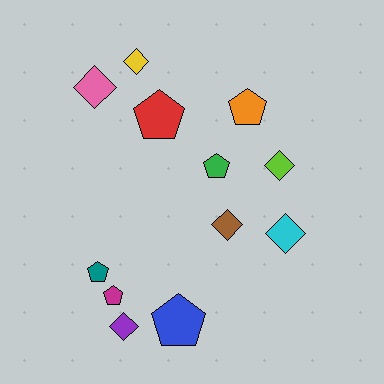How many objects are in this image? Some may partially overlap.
There are 12 objects.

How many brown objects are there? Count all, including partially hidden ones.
There is 1 brown object.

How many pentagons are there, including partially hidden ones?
There are 6 pentagons.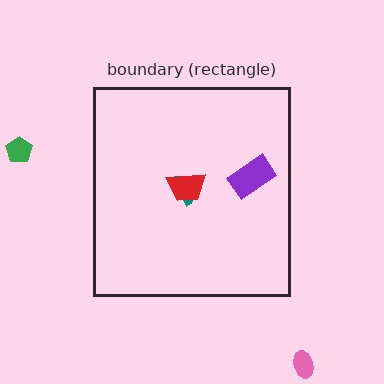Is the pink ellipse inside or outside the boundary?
Outside.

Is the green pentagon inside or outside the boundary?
Outside.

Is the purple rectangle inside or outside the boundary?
Inside.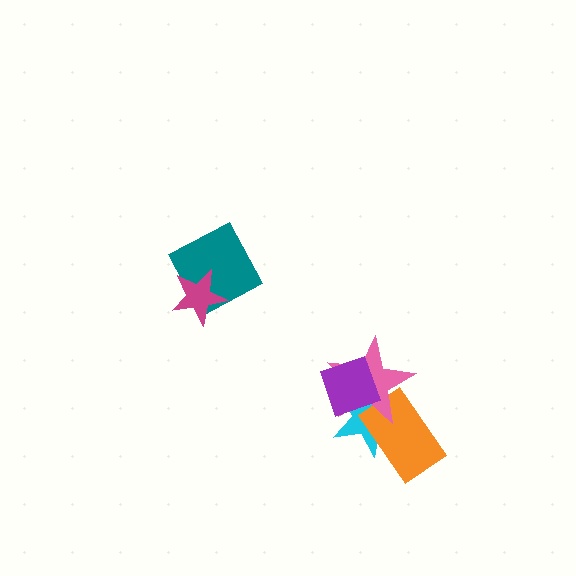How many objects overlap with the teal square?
1 object overlaps with the teal square.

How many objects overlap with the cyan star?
3 objects overlap with the cyan star.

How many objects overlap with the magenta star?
1 object overlaps with the magenta star.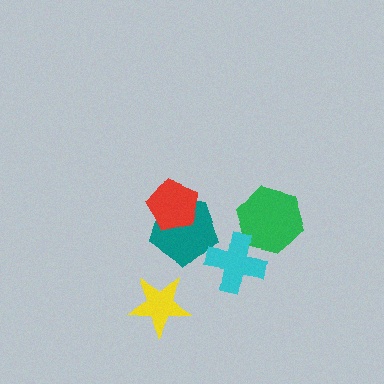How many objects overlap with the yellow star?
0 objects overlap with the yellow star.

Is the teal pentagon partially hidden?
Yes, it is partially covered by another shape.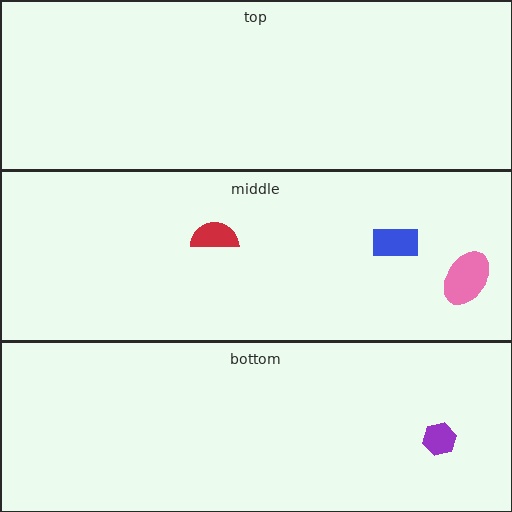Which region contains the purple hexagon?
The bottom region.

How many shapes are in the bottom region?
1.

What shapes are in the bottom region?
The purple hexagon.